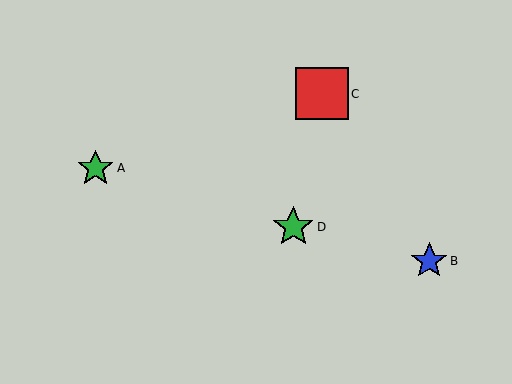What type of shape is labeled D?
Shape D is a green star.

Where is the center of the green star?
The center of the green star is at (95, 168).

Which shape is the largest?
The red square (labeled C) is the largest.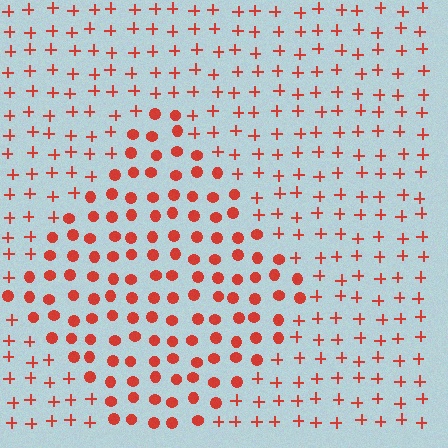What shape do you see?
I see a diamond.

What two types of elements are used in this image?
The image uses circles inside the diamond region and plus signs outside it.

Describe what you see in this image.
The image is filled with small red elements arranged in a uniform grid. A diamond-shaped region contains circles, while the surrounding area contains plus signs. The boundary is defined purely by the change in element shape.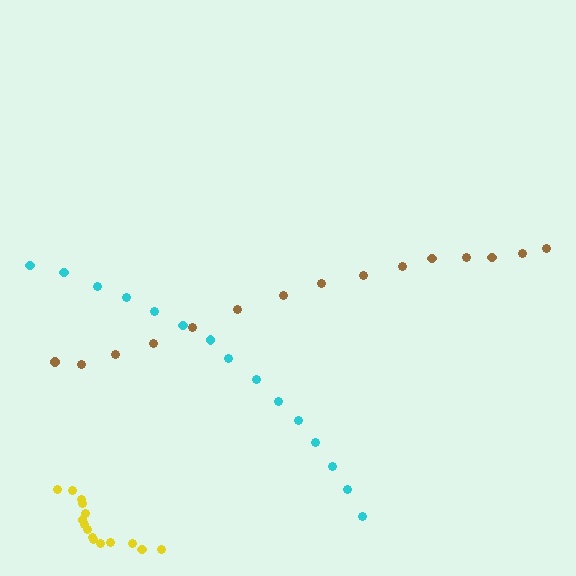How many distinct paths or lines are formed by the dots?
There are 3 distinct paths.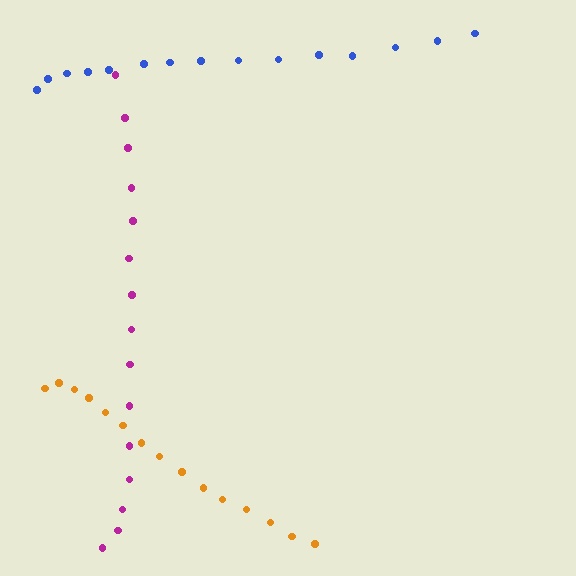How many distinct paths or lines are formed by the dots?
There are 3 distinct paths.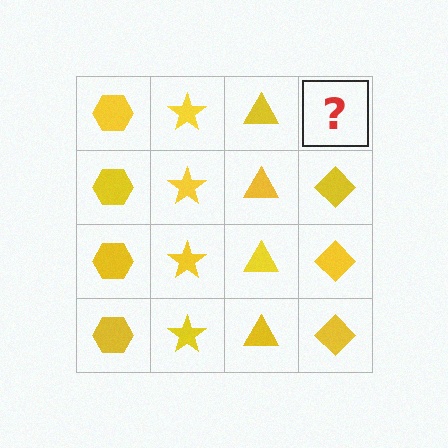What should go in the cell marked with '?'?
The missing cell should contain a yellow diamond.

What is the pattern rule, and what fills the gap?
The rule is that each column has a consistent shape. The gap should be filled with a yellow diamond.